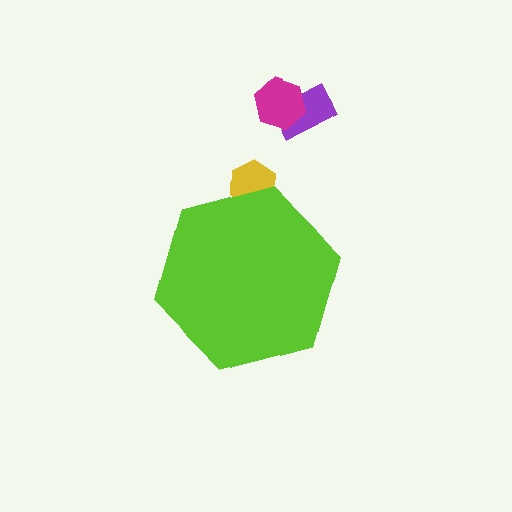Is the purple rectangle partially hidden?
No, the purple rectangle is fully visible.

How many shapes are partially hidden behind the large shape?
1 shape is partially hidden.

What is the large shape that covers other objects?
A lime hexagon.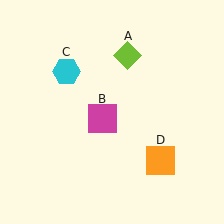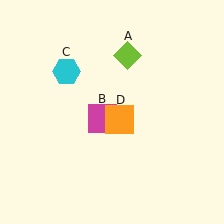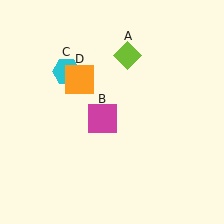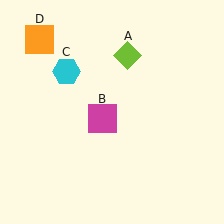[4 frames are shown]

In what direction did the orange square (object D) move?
The orange square (object D) moved up and to the left.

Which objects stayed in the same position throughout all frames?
Lime diamond (object A) and magenta square (object B) and cyan hexagon (object C) remained stationary.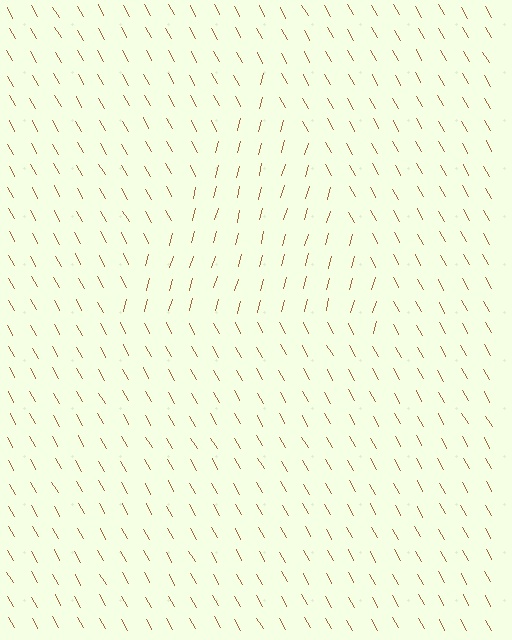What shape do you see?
I see a triangle.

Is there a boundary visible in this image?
Yes, there is a texture boundary formed by a change in line orientation.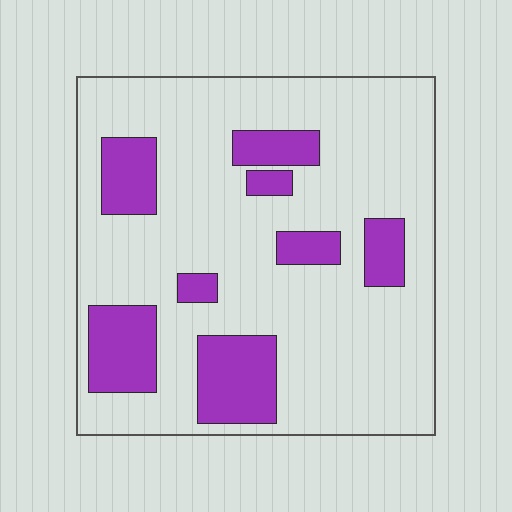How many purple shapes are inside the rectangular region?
8.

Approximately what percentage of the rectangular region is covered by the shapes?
Approximately 20%.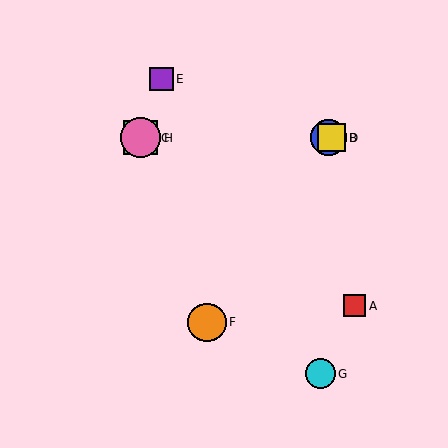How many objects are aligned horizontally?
4 objects (B, C, D, H) are aligned horizontally.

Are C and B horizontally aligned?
Yes, both are at y≈138.